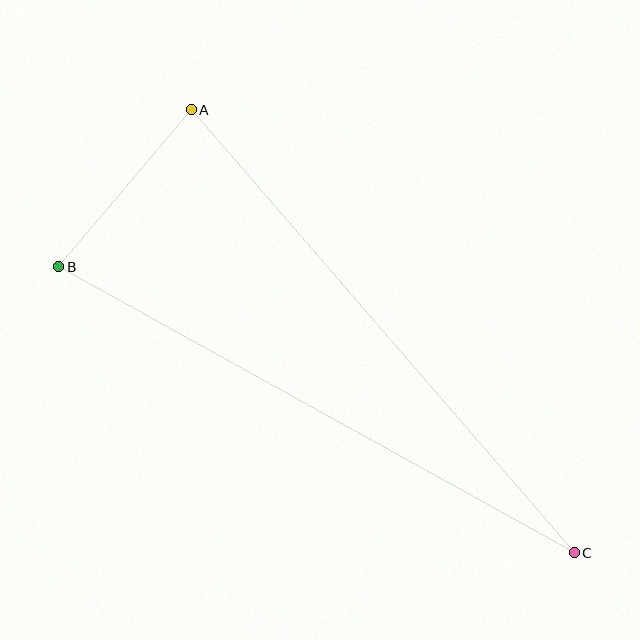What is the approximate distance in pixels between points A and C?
The distance between A and C is approximately 586 pixels.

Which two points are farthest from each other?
Points B and C are farthest from each other.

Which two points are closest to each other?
Points A and B are closest to each other.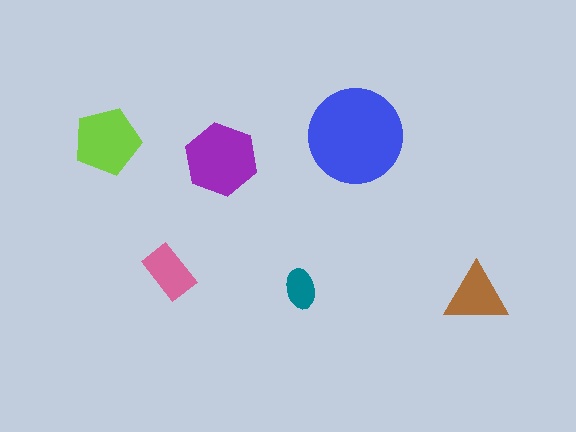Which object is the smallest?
The teal ellipse.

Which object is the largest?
The blue circle.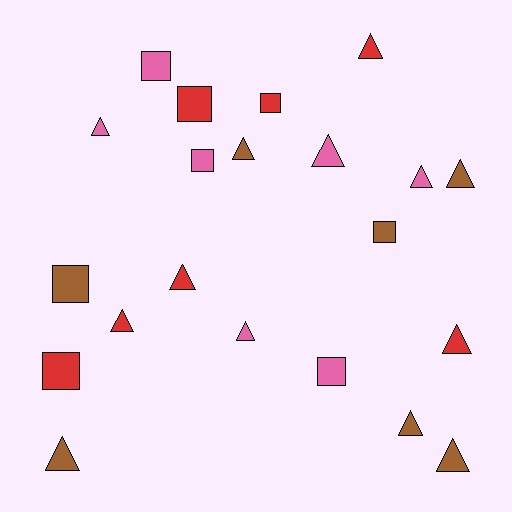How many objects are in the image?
There are 21 objects.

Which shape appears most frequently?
Triangle, with 13 objects.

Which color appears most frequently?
Pink, with 7 objects.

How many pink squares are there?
There are 3 pink squares.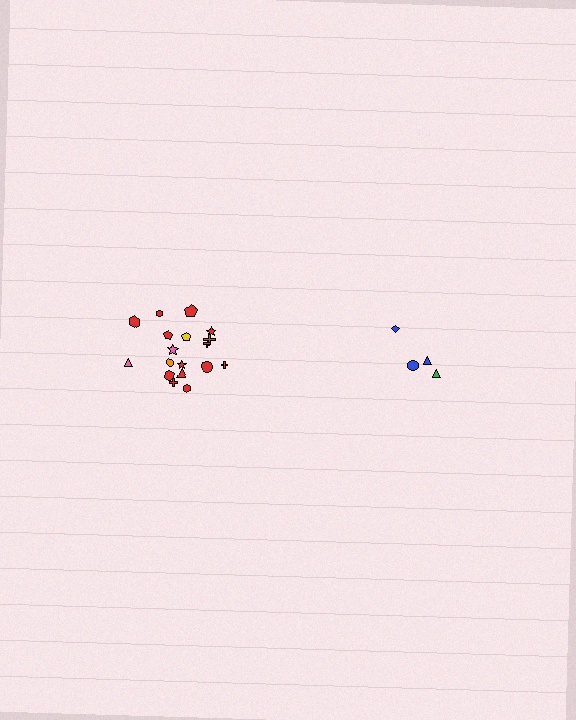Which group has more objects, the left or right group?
The left group.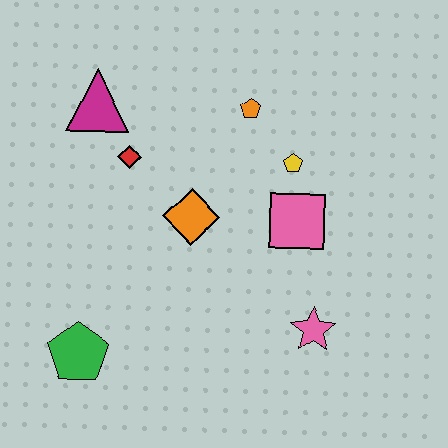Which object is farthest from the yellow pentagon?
The green pentagon is farthest from the yellow pentagon.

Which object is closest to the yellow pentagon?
The pink square is closest to the yellow pentagon.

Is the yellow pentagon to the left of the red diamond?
No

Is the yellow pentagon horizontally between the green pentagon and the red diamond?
No